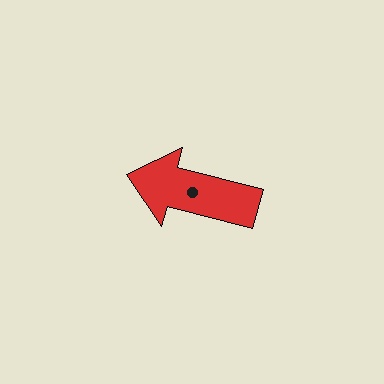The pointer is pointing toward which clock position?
Roughly 9 o'clock.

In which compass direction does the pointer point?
West.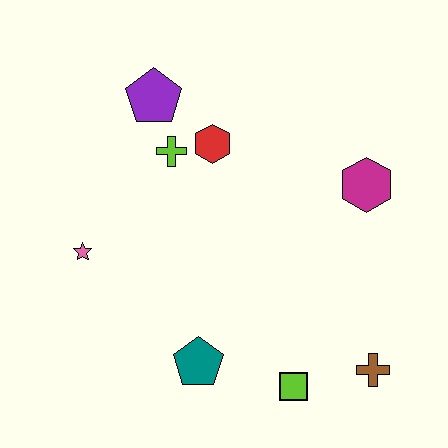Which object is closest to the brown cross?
The lime square is closest to the brown cross.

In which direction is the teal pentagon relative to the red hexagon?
The teal pentagon is below the red hexagon.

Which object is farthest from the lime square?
The purple pentagon is farthest from the lime square.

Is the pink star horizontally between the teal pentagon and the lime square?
No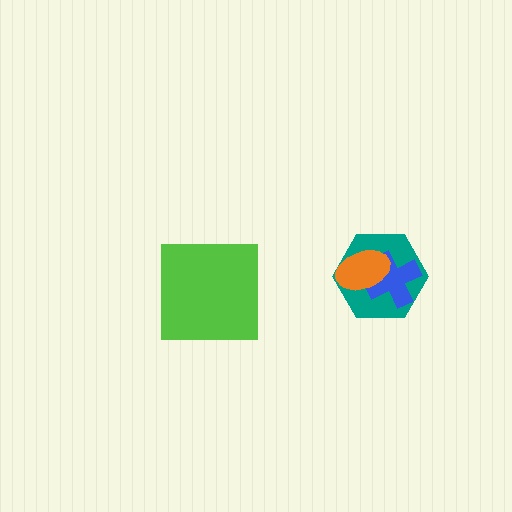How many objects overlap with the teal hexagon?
2 objects overlap with the teal hexagon.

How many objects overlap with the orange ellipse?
2 objects overlap with the orange ellipse.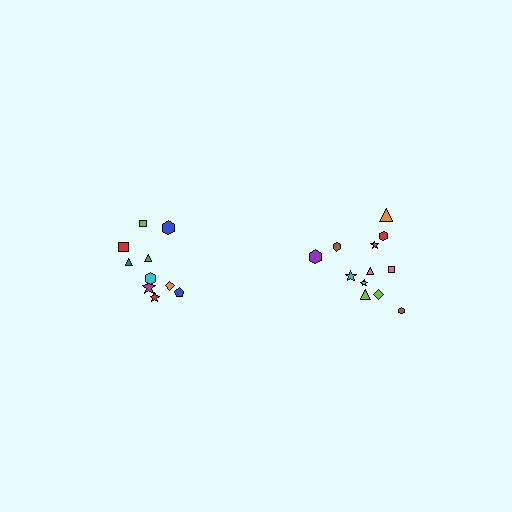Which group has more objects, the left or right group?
The right group.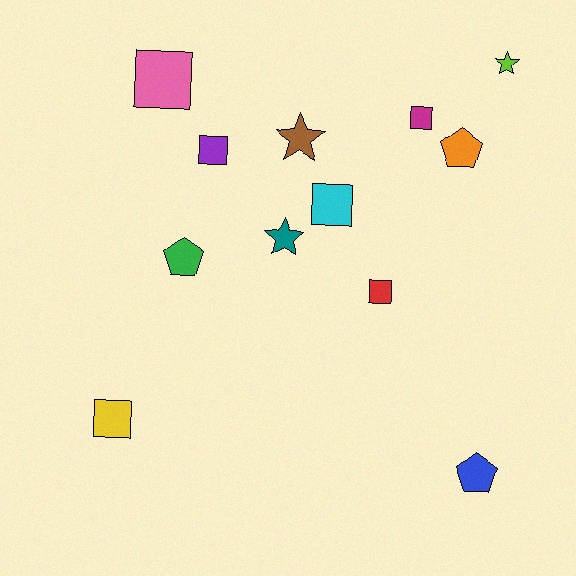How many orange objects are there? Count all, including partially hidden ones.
There is 1 orange object.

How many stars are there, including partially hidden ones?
There are 3 stars.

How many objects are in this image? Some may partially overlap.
There are 12 objects.